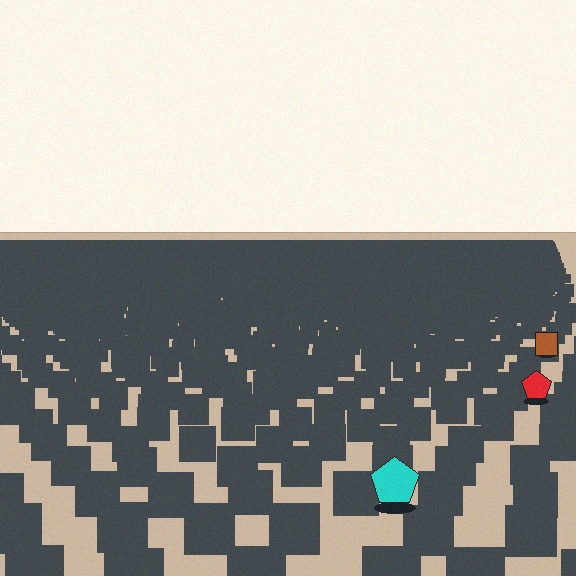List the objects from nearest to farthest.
From nearest to farthest: the cyan pentagon, the red pentagon, the brown square.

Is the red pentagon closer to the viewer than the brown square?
Yes. The red pentagon is closer — you can tell from the texture gradient: the ground texture is coarser near it.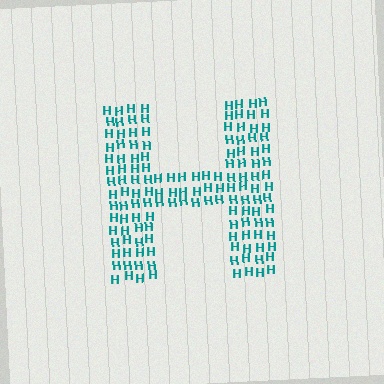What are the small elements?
The small elements are letter H's.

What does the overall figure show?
The overall figure shows the letter H.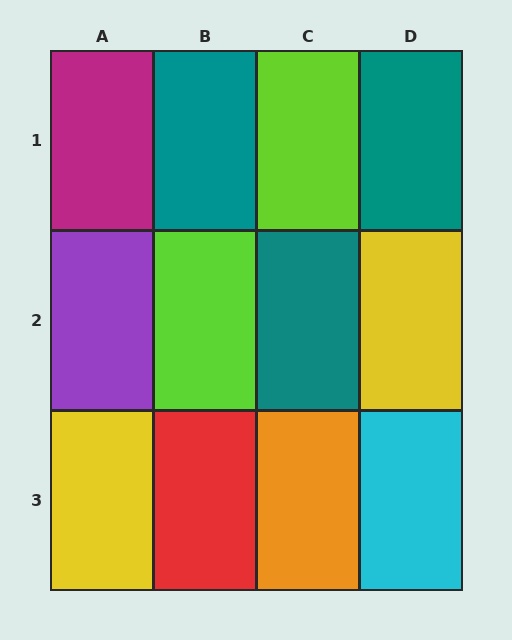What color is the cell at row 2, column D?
Yellow.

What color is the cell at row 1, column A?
Magenta.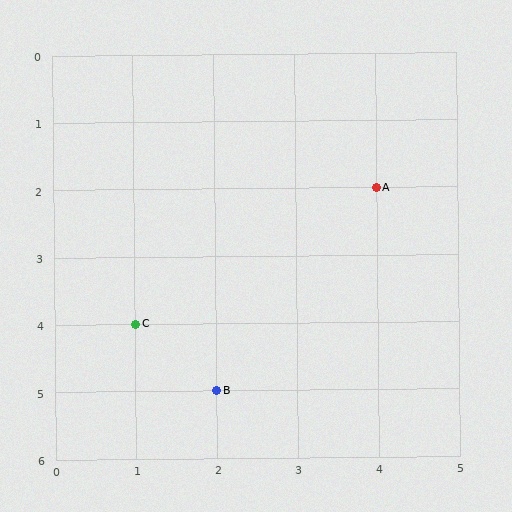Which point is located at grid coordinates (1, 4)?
Point C is at (1, 4).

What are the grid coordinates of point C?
Point C is at grid coordinates (1, 4).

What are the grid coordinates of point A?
Point A is at grid coordinates (4, 2).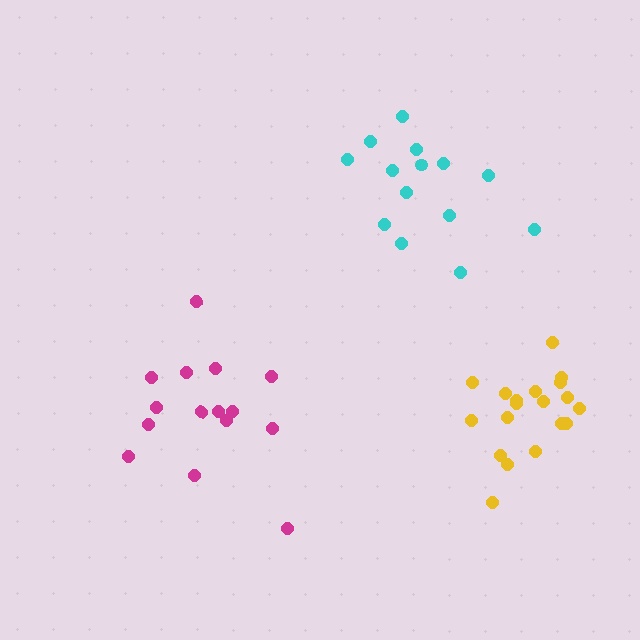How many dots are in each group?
Group 1: 14 dots, Group 2: 19 dots, Group 3: 15 dots (48 total).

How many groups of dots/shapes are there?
There are 3 groups.